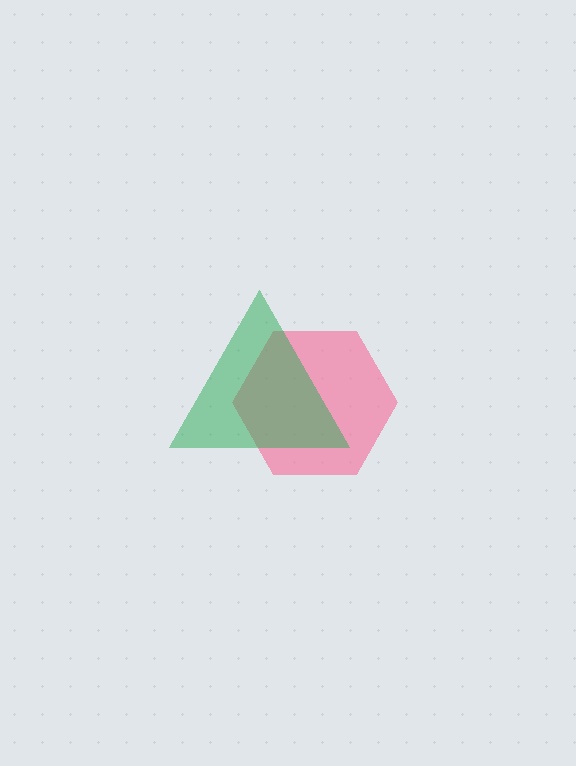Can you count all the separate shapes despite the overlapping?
Yes, there are 2 separate shapes.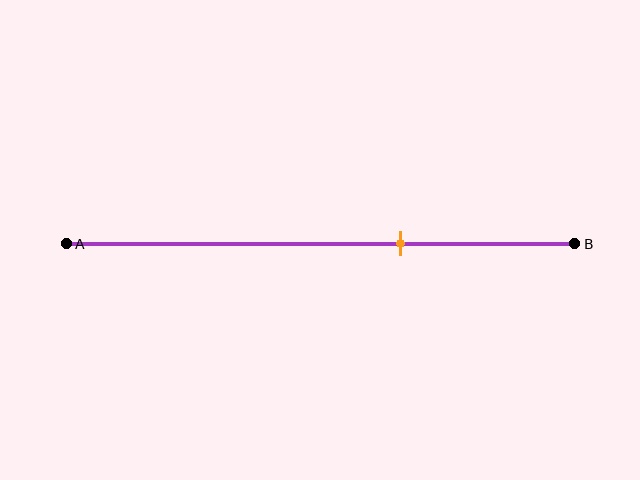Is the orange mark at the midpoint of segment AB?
No, the mark is at about 65% from A, not at the 50% midpoint.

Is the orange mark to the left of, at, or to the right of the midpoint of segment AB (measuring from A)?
The orange mark is to the right of the midpoint of segment AB.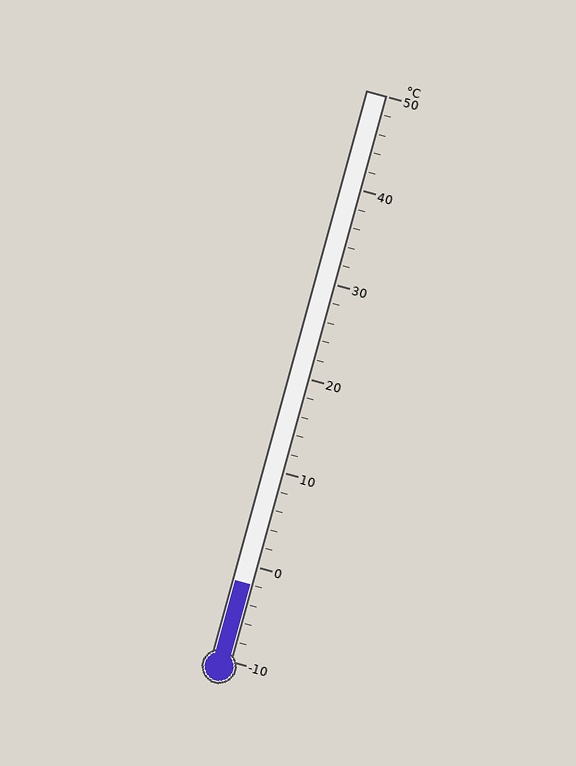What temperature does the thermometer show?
The thermometer shows approximately -2°C.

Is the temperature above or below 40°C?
The temperature is below 40°C.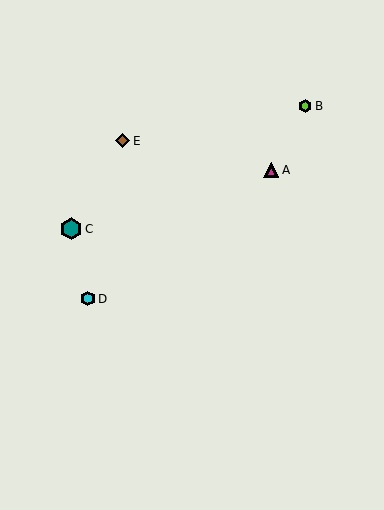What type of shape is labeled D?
Shape D is a cyan hexagon.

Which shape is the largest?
The teal hexagon (labeled C) is the largest.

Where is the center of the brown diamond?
The center of the brown diamond is at (123, 141).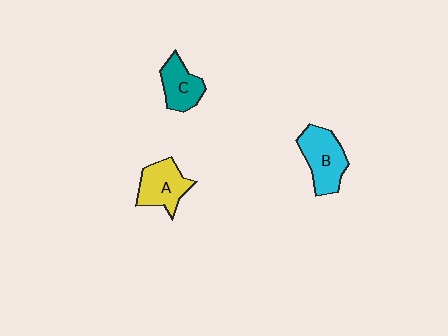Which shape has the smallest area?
Shape C (teal).